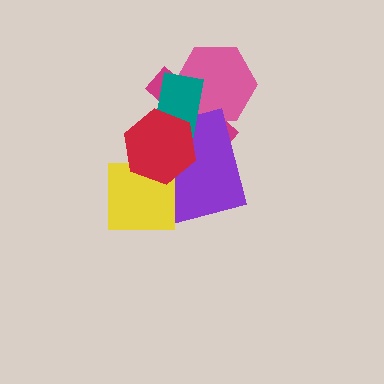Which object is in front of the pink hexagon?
The teal rectangle is in front of the pink hexagon.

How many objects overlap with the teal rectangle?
4 objects overlap with the teal rectangle.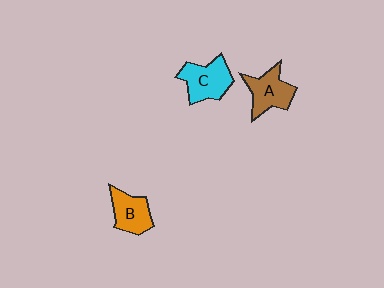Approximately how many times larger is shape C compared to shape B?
Approximately 1.2 times.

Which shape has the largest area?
Shape C (cyan).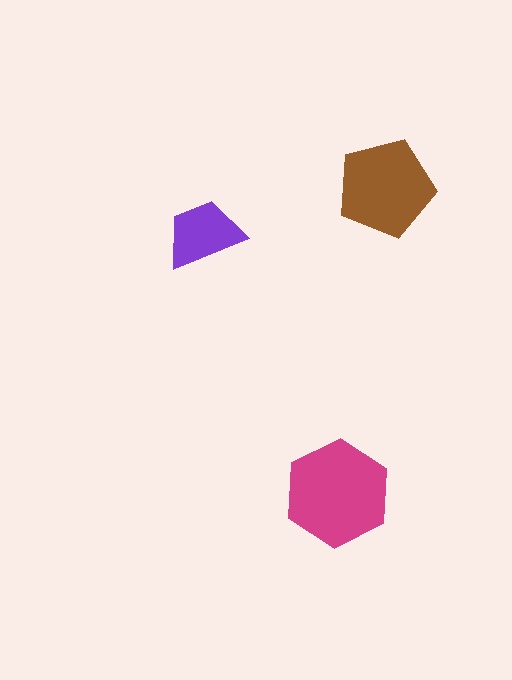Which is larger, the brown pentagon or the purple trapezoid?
The brown pentagon.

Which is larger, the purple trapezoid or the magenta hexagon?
The magenta hexagon.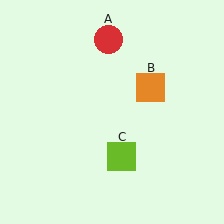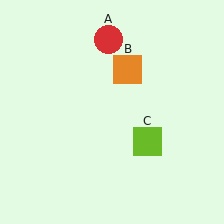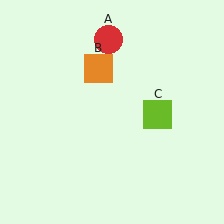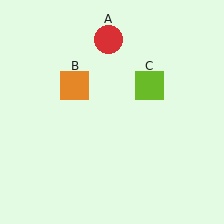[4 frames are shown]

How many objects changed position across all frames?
2 objects changed position: orange square (object B), lime square (object C).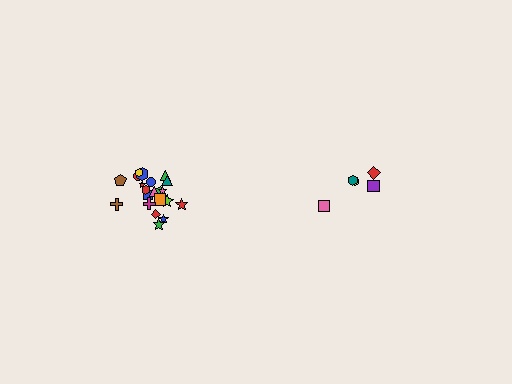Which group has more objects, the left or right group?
The left group.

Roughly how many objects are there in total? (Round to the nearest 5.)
Roughly 25 objects in total.